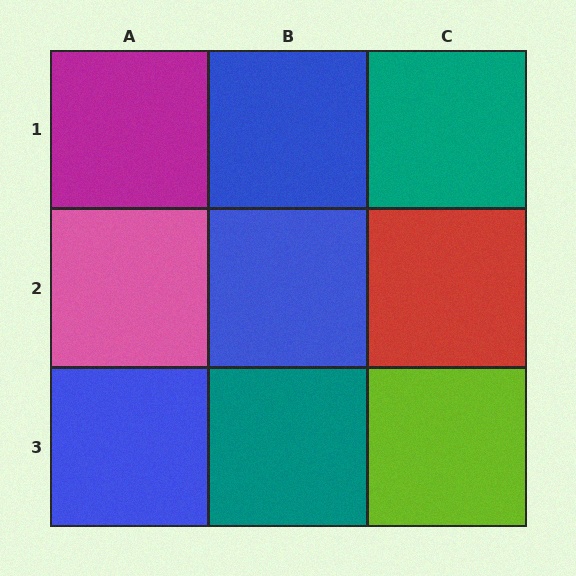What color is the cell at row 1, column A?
Magenta.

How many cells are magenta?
1 cell is magenta.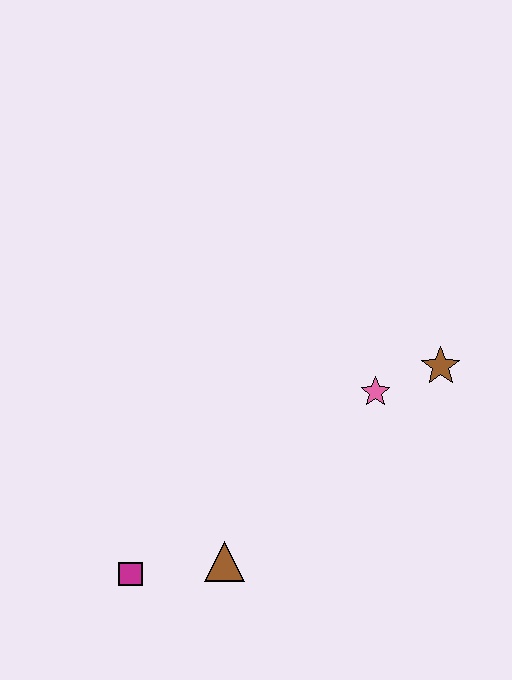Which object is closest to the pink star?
The brown star is closest to the pink star.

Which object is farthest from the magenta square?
The brown star is farthest from the magenta square.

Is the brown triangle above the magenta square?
Yes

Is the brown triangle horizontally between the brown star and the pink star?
No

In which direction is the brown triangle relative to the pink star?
The brown triangle is below the pink star.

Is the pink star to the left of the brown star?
Yes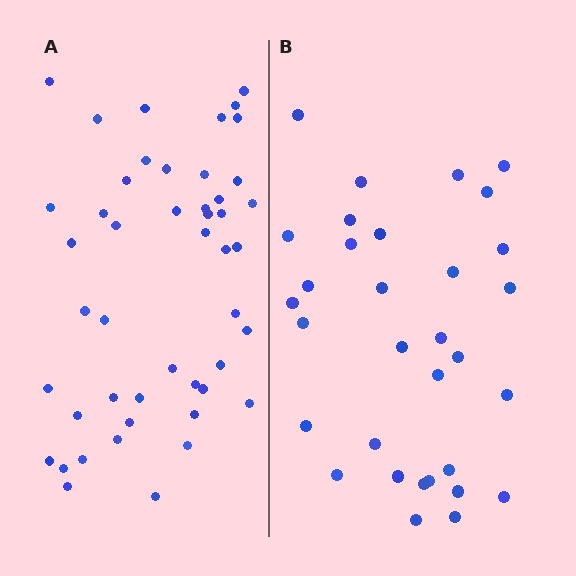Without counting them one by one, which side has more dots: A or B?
Region A (the left region) has more dots.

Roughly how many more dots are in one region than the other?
Region A has approximately 15 more dots than region B.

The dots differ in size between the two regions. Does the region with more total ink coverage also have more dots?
No. Region B has more total ink coverage because its dots are larger, but region A actually contains more individual dots. Total area can be misleading — the number of items is what matters here.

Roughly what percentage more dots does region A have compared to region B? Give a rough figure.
About 45% more.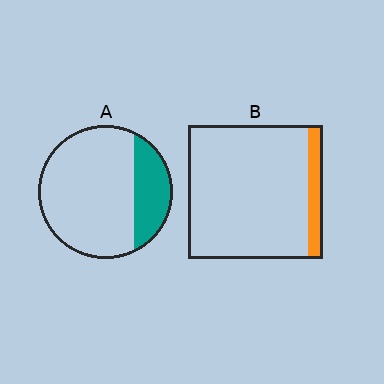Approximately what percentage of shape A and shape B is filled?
A is approximately 25% and B is approximately 10%.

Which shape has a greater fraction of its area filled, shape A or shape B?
Shape A.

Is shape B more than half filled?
No.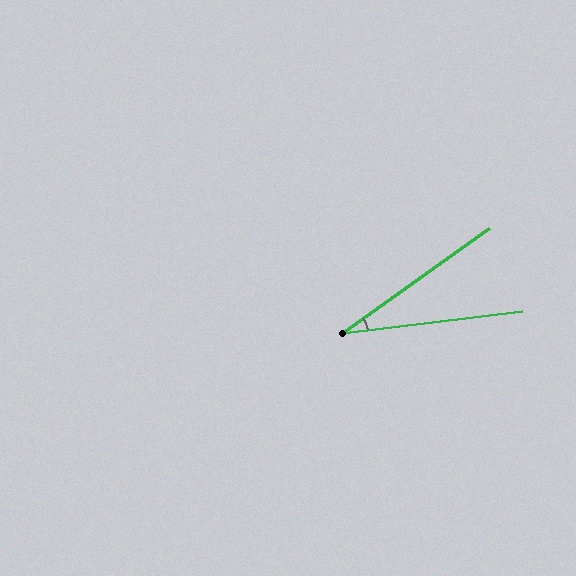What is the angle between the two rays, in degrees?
Approximately 29 degrees.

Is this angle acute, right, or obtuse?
It is acute.